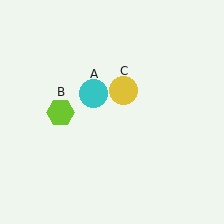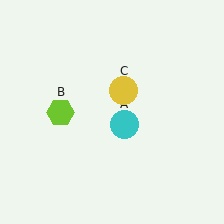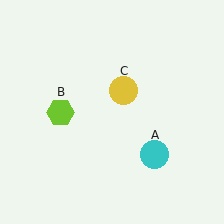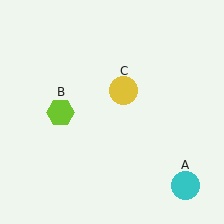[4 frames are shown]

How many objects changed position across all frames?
1 object changed position: cyan circle (object A).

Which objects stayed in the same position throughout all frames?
Lime hexagon (object B) and yellow circle (object C) remained stationary.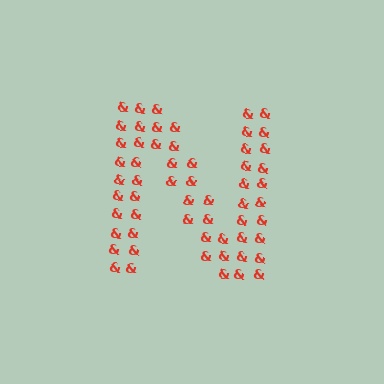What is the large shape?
The large shape is the letter N.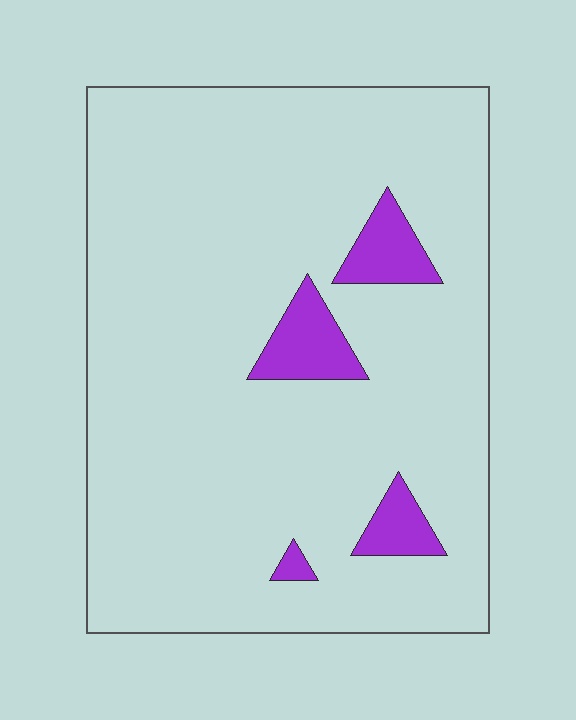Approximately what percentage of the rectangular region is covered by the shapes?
Approximately 10%.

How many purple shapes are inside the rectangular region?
4.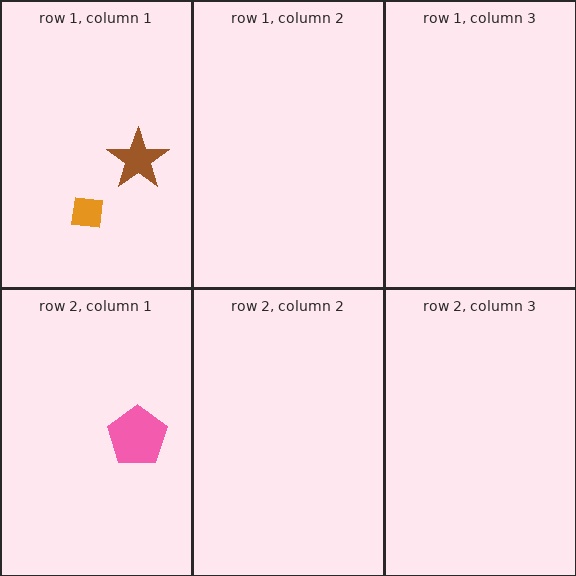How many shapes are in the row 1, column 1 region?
2.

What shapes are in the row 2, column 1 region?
The pink pentagon.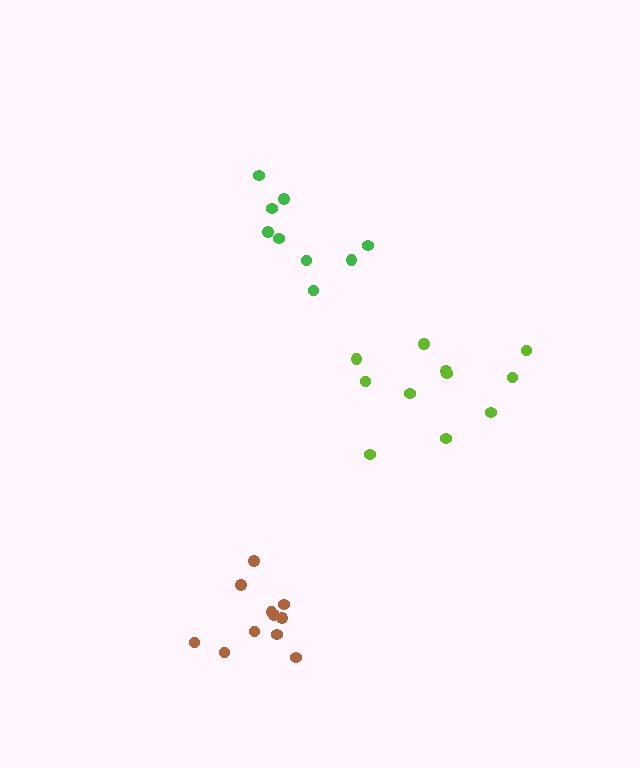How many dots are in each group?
Group 1: 11 dots, Group 2: 9 dots, Group 3: 11 dots (31 total).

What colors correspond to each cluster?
The clusters are colored: lime, green, brown.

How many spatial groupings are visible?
There are 3 spatial groupings.